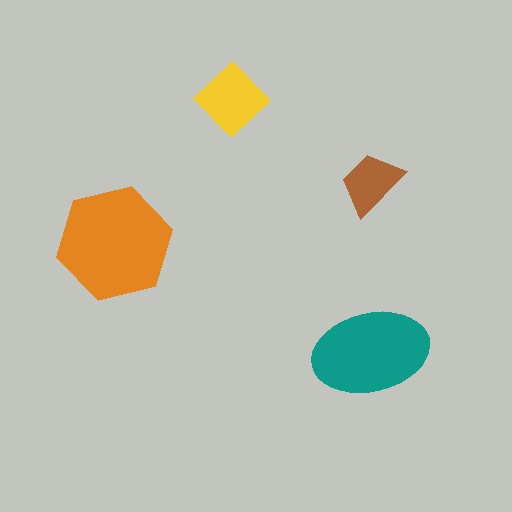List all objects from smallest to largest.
The brown trapezoid, the yellow diamond, the teal ellipse, the orange hexagon.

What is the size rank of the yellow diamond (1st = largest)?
3rd.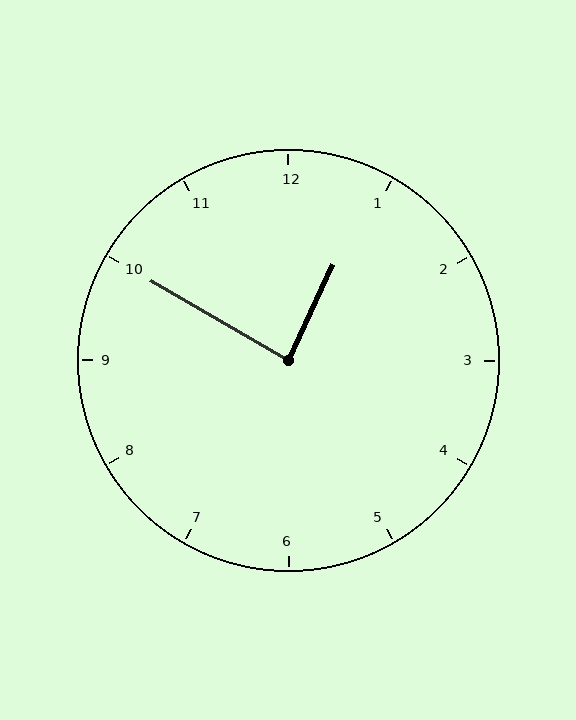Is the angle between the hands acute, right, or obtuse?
It is right.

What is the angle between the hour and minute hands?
Approximately 85 degrees.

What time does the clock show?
12:50.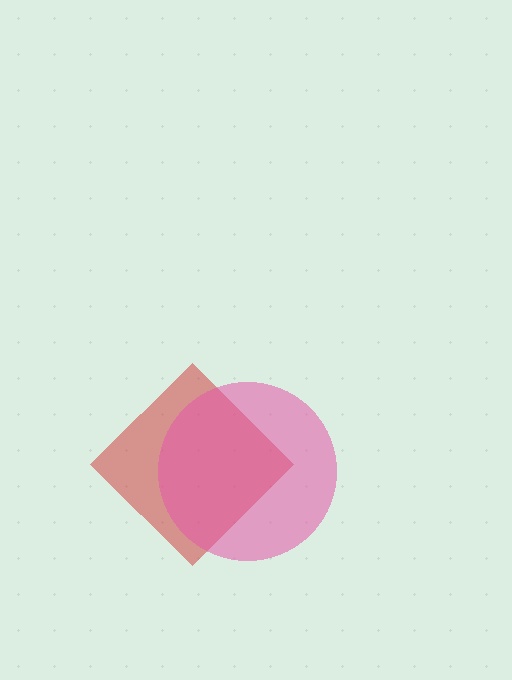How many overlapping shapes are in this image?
There are 2 overlapping shapes in the image.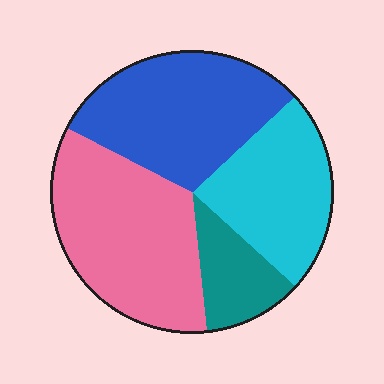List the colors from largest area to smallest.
From largest to smallest: pink, blue, cyan, teal.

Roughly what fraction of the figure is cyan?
Cyan takes up less than a quarter of the figure.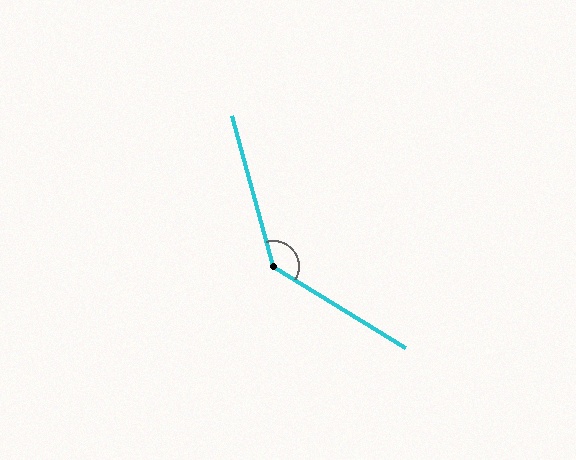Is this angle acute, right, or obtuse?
It is obtuse.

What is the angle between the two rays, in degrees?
Approximately 137 degrees.